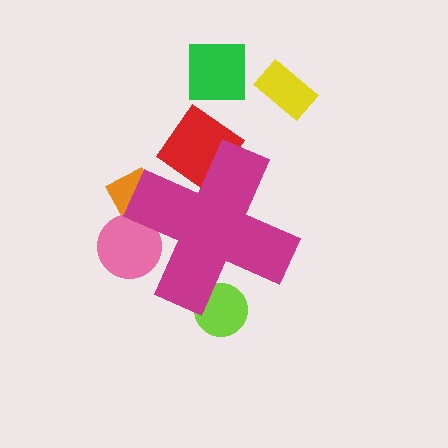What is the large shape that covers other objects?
A magenta cross.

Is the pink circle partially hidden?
Yes, the pink circle is partially hidden behind the magenta cross.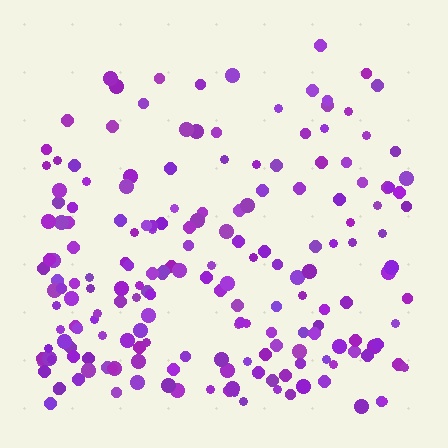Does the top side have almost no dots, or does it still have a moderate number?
Still a moderate number, just noticeably fewer than the bottom.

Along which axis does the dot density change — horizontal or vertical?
Vertical.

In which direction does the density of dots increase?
From top to bottom, with the bottom side densest.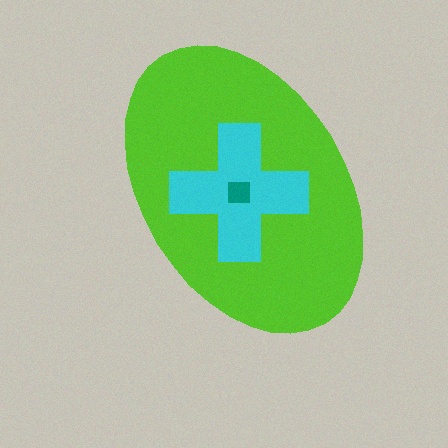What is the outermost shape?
The lime ellipse.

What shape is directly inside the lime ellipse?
The cyan cross.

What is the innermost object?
The teal square.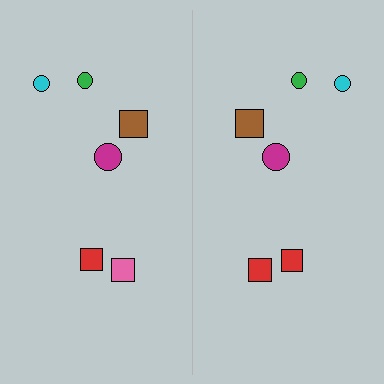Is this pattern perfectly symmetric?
No, the pattern is not perfectly symmetric. The red square on the right side breaks the symmetry — its mirror counterpart is pink.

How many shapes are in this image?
There are 12 shapes in this image.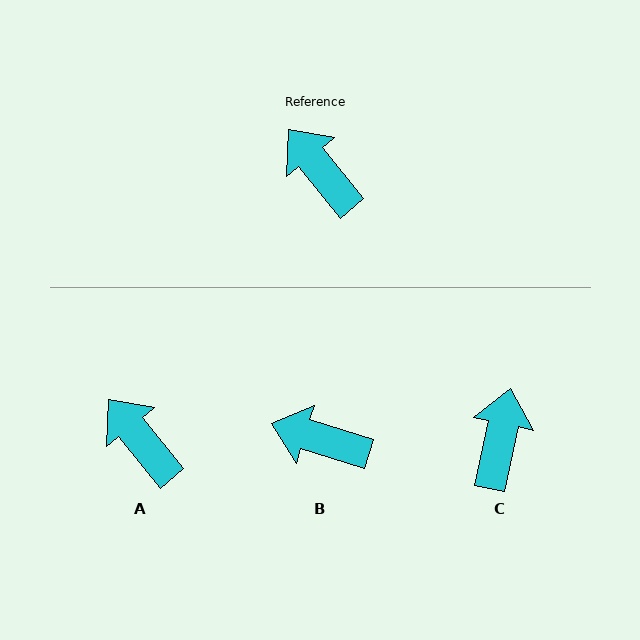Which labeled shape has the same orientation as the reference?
A.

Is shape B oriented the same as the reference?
No, it is off by about 34 degrees.